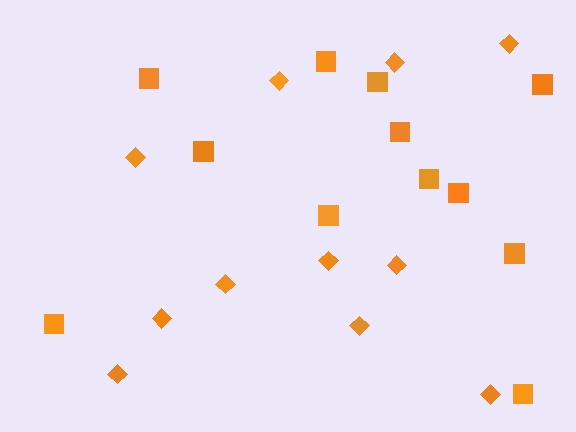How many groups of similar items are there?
There are 2 groups: one group of diamonds (11) and one group of squares (12).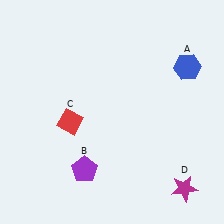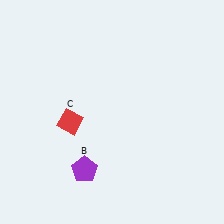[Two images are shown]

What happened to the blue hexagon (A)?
The blue hexagon (A) was removed in Image 2. It was in the top-right area of Image 1.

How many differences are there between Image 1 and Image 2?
There are 2 differences between the two images.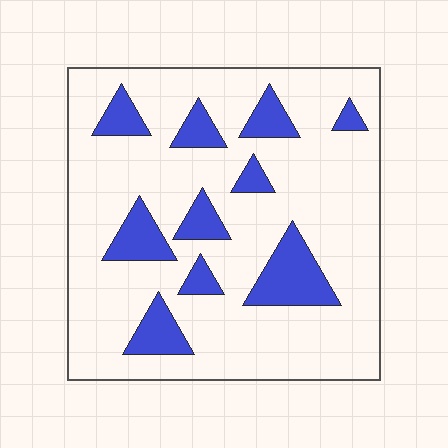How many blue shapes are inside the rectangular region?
10.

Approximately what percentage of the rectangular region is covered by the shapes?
Approximately 20%.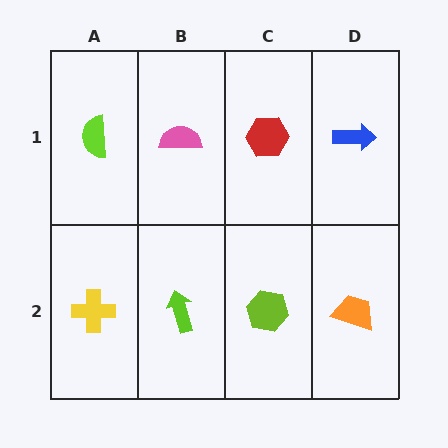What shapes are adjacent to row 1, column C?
A lime hexagon (row 2, column C), a pink semicircle (row 1, column B), a blue arrow (row 1, column D).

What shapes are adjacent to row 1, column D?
An orange trapezoid (row 2, column D), a red hexagon (row 1, column C).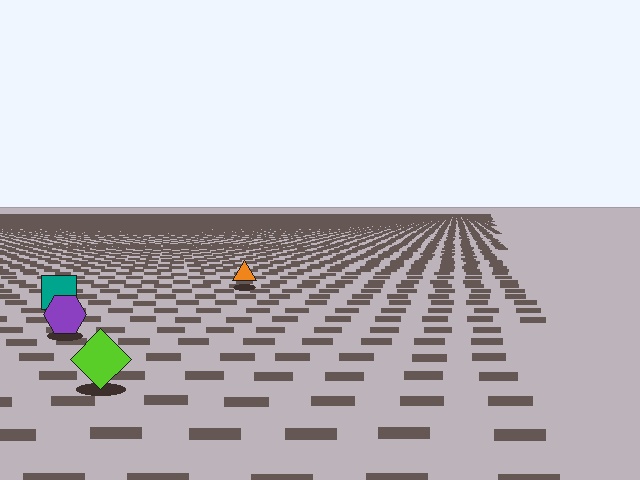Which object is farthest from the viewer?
The orange triangle is farthest from the viewer. It appears smaller and the ground texture around it is denser.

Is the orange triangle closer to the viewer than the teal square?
No. The teal square is closer — you can tell from the texture gradient: the ground texture is coarser near it.